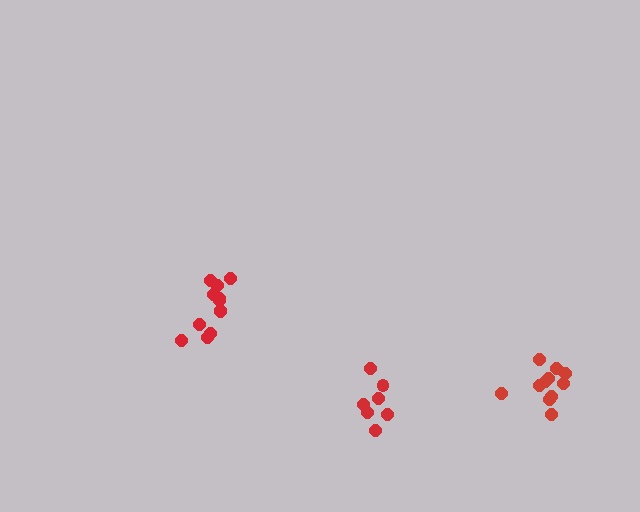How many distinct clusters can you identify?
There are 3 distinct clusters.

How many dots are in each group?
Group 1: 11 dots, Group 2: 12 dots, Group 3: 7 dots (30 total).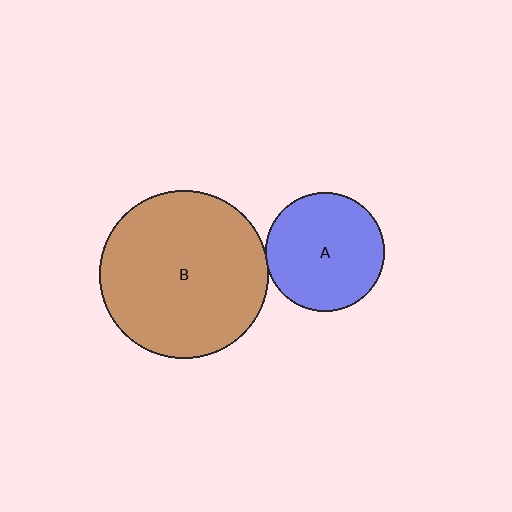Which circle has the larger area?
Circle B (brown).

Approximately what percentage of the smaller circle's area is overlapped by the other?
Approximately 5%.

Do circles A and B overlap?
Yes.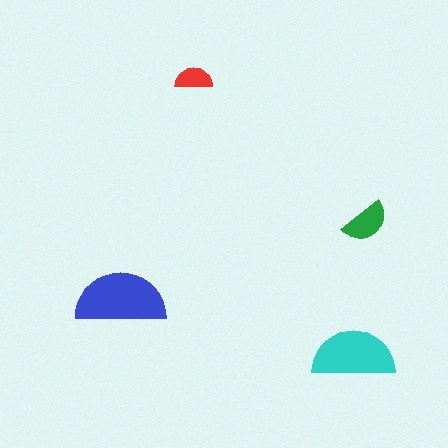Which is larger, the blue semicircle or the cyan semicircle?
The blue one.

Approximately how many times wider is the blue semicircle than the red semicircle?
About 2.5 times wider.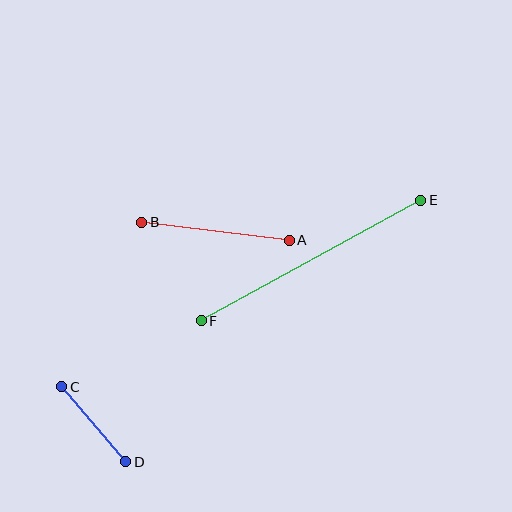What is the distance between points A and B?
The distance is approximately 149 pixels.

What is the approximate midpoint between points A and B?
The midpoint is at approximately (215, 231) pixels.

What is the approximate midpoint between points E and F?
The midpoint is at approximately (311, 260) pixels.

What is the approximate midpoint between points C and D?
The midpoint is at approximately (94, 424) pixels.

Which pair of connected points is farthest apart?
Points E and F are farthest apart.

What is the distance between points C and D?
The distance is approximately 98 pixels.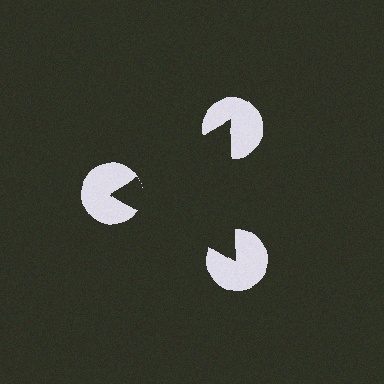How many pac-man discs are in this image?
There are 3 — one at each vertex of the illusory triangle.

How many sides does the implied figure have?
3 sides.